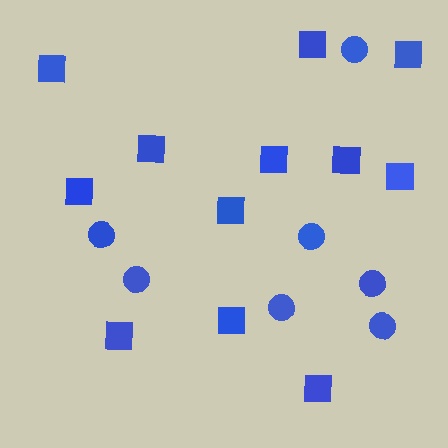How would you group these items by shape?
There are 2 groups: one group of circles (7) and one group of squares (12).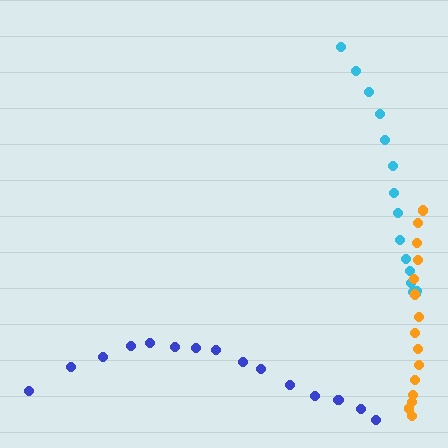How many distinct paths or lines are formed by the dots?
There are 3 distinct paths.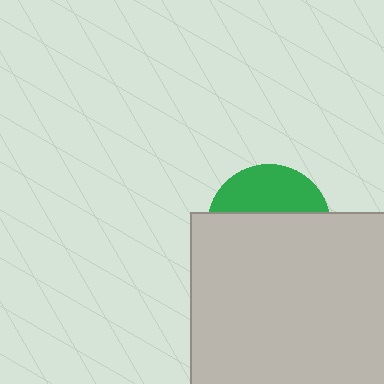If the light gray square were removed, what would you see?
You would see the complete green circle.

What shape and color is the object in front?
The object in front is a light gray square.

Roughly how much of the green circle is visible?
A small part of it is visible (roughly 35%).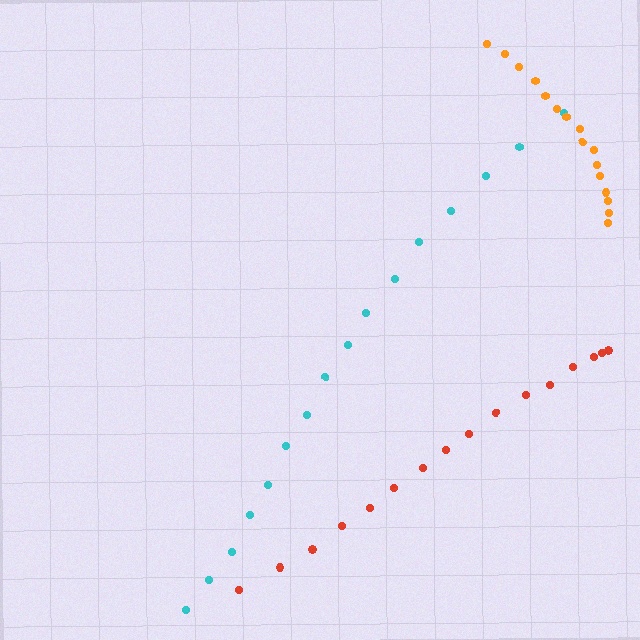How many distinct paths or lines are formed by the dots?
There are 3 distinct paths.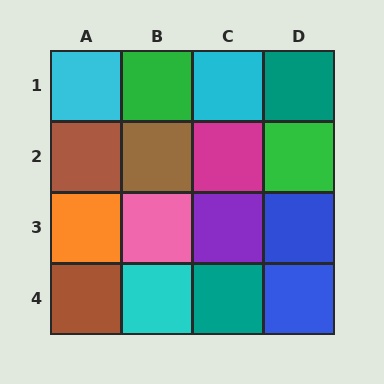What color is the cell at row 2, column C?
Magenta.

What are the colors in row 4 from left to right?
Brown, cyan, teal, blue.